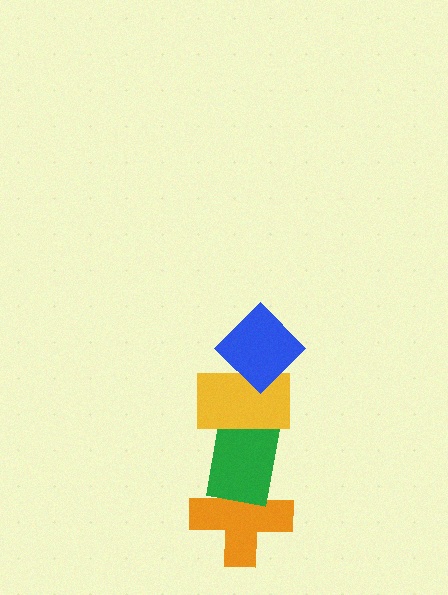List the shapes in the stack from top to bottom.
From top to bottom: the blue diamond, the yellow rectangle, the green rectangle, the orange cross.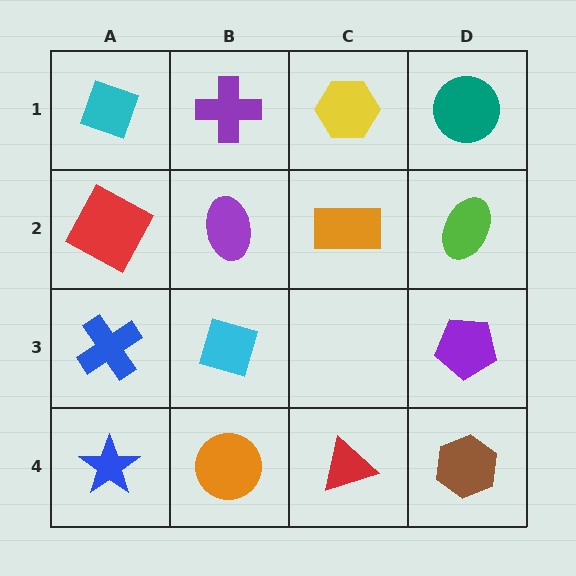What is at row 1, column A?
A cyan diamond.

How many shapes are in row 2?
4 shapes.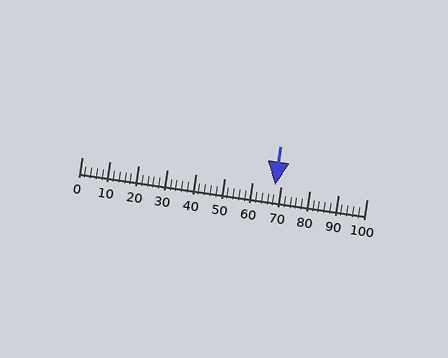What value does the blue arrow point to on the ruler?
The blue arrow points to approximately 68.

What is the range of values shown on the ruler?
The ruler shows values from 0 to 100.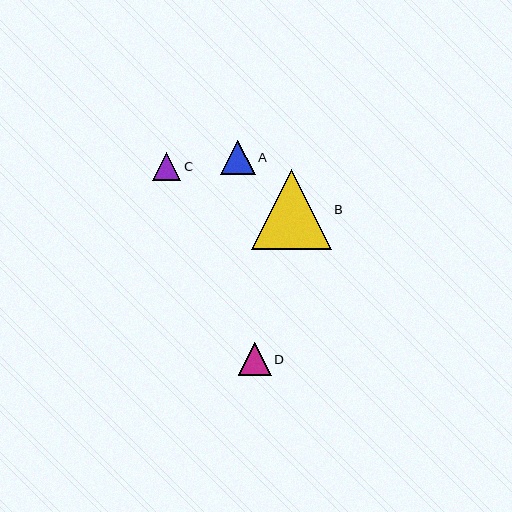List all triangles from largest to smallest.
From largest to smallest: B, A, D, C.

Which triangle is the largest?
Triangle B is the largest with a size of approximately 80 pixels.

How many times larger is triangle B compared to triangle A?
Triangle B is approximately 2.3 times the size of triangle A.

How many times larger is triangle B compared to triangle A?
Triangle B is approximately 2.3 times the size of triangle A.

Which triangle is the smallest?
Triangle C is the smallest with a size of approximately 28 pixels.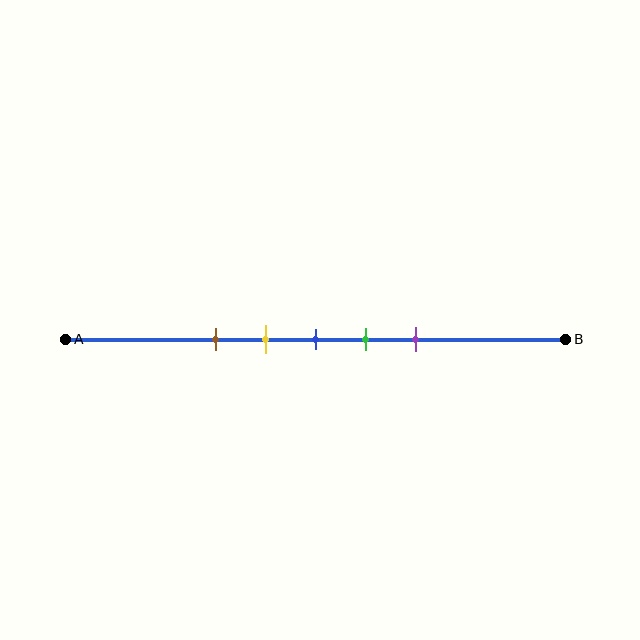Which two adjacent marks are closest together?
The yellow and blue marks are the closest adjacent pair.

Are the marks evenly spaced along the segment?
Yes, the marks are approximately evenly spaced.